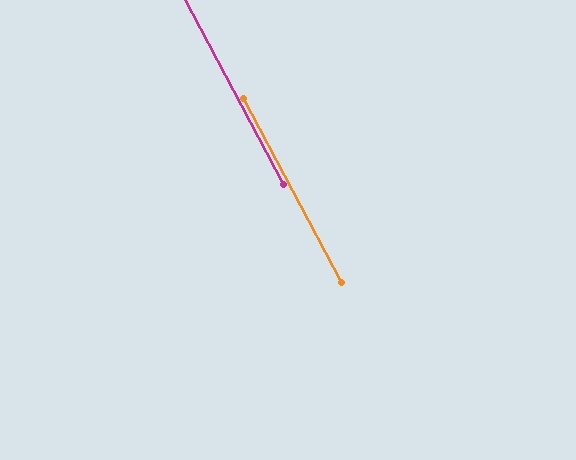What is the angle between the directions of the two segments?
Approximately 0 degrees.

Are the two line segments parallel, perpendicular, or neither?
Parallel — their directions differ by only 0.2°.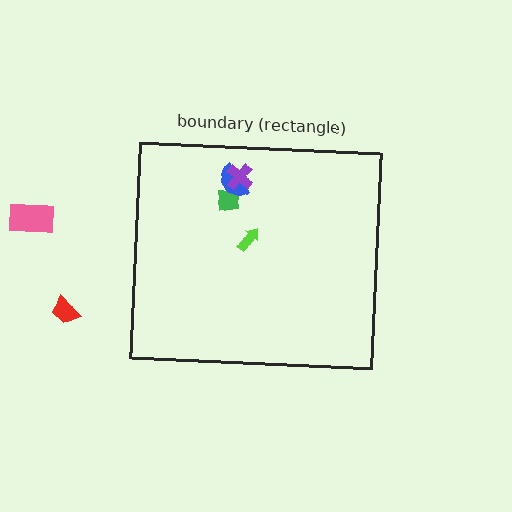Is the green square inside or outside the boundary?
Inside.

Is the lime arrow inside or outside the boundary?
Inside.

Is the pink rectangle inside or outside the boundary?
Outside.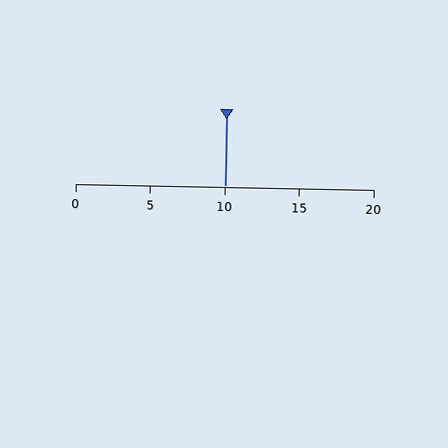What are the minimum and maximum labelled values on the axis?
The axis runs from 0 to 20.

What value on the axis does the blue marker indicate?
The marker indicates approximately 10.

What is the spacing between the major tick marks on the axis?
The major ticks are spaced 5 apart.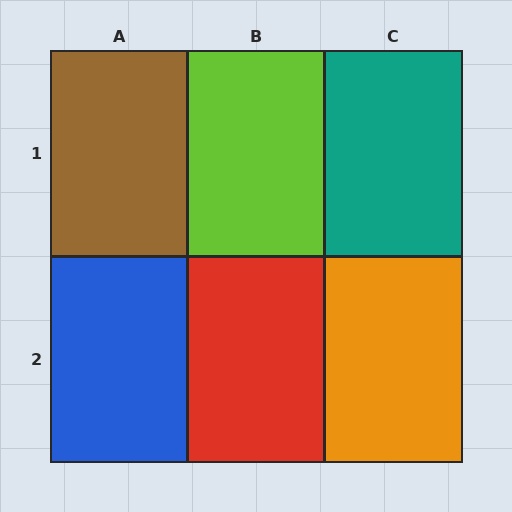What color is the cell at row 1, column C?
Teal.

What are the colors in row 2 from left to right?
Blue, red, orange.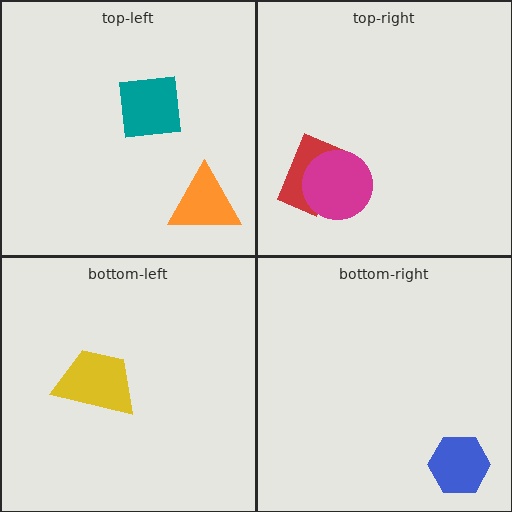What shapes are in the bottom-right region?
The blue hexagon.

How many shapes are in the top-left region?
2.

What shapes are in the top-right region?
The red rectangle, the magenta circle.